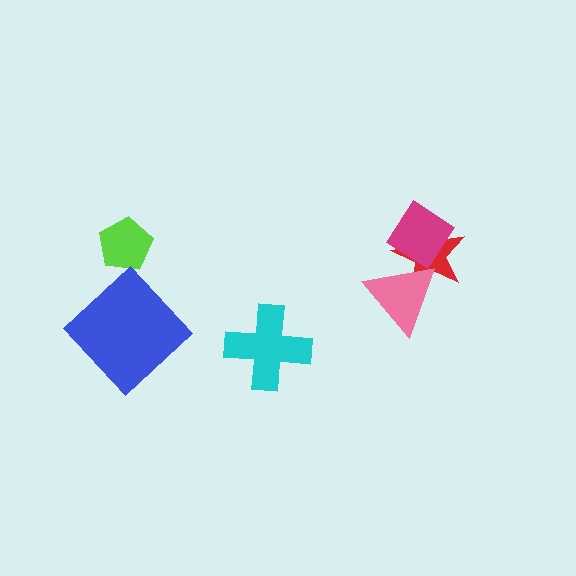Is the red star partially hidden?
Yes, it is partially covered by another shape.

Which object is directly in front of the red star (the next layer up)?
The magenta diamond is directly in front of the red star.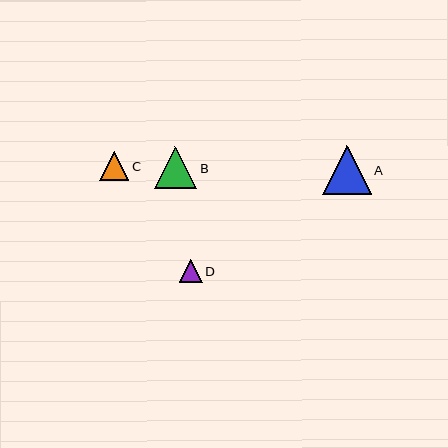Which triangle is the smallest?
Triangle D is the smallest with a size of approximately 23 pixels.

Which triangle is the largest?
Triangle A is the largest with a size of approximately 49 pixels.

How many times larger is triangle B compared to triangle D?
Triangle B is approximately 1.8 times the size of triangle D.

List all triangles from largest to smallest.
From largest to smallest: A, B, C, D.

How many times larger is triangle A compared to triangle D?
Triangle A is approximately 2.1 times the size of triangle D.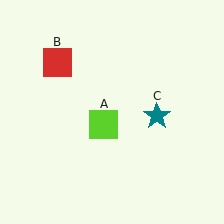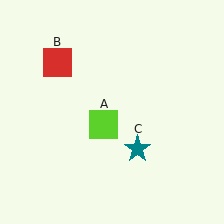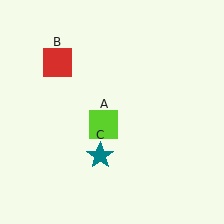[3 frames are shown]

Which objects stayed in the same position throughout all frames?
Lime square (object A) and red square (object B) remained stationary.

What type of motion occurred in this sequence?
The teal star (object C) rotated clockwise around the center of the scene.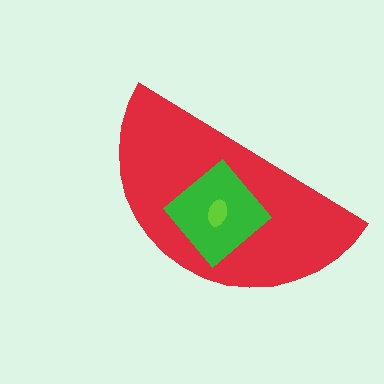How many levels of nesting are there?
3.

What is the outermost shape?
The red semicircle.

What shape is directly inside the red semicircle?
The green diamond.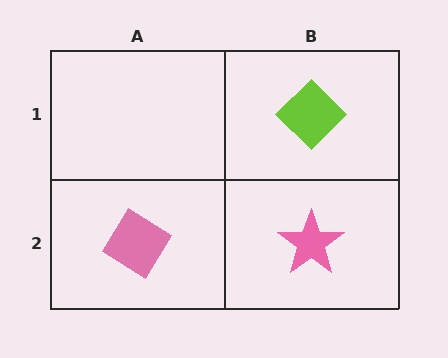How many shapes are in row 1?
1 shape.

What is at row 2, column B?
A pink star.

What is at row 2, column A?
A pink diamond.